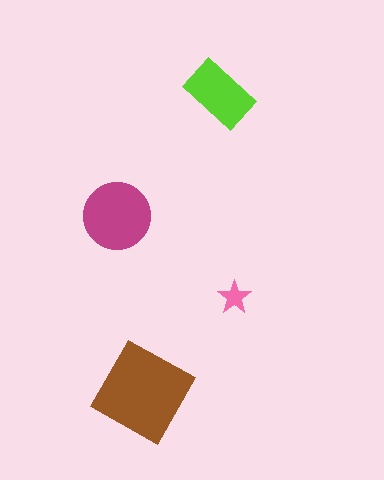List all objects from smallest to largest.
The pink star, the lime rectangle, the magenta circle, the brown square.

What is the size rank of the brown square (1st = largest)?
1st.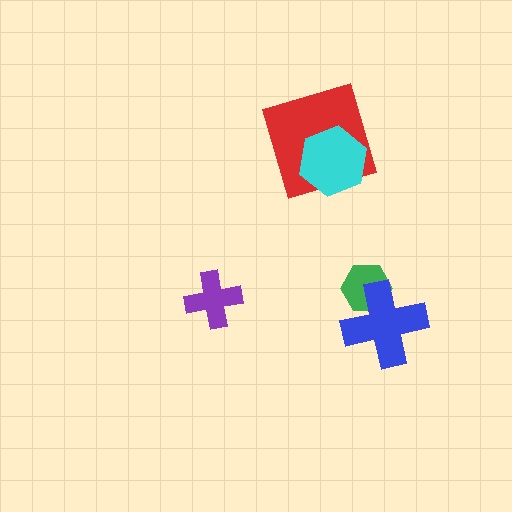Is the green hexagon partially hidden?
Yes, it is partially covered by another shape.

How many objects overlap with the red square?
1 object overlaps with the red square.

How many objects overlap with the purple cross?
0 objects overlap with the purple cross.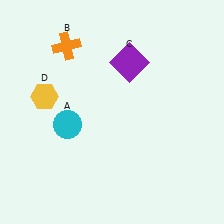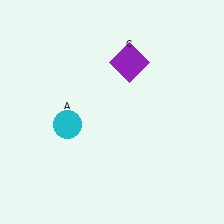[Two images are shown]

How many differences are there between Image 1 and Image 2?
There are 2 differences between the two images.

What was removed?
The orange cross (B), the yellow hexagon (D) were removed in Image 2.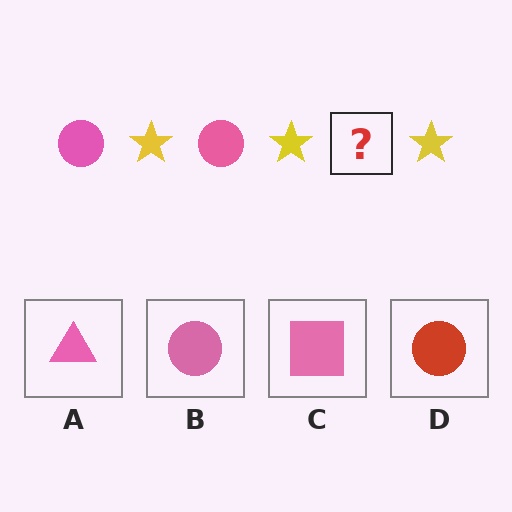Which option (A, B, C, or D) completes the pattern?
B.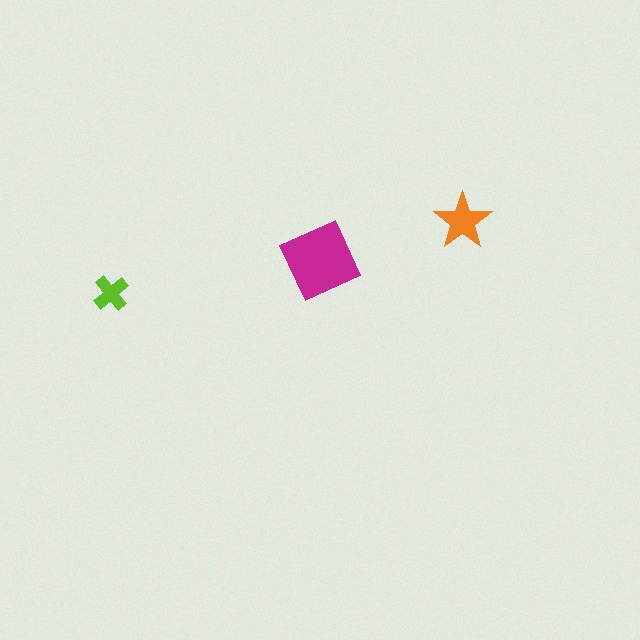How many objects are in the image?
There are 3 objects in the image.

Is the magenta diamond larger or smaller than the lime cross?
Larger.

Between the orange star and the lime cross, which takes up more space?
The orange star.